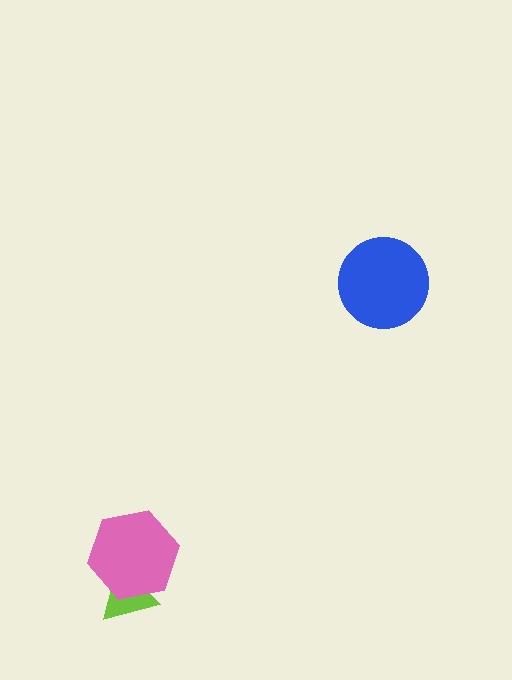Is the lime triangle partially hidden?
Yes, it is partially covered by another shape.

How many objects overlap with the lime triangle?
1 object overlaps with the lime triangle.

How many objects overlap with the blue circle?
0 objects overlap with the blue circle.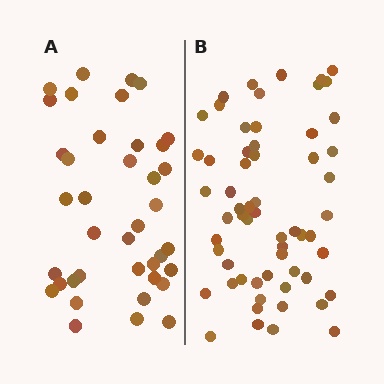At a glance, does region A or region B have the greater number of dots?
Region B (the right region) has more dots.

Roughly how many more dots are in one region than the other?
Region B has approximately 20 more dots than region A.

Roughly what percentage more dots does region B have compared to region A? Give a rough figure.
About 55% more.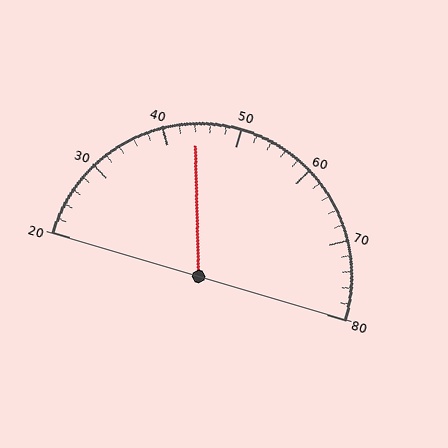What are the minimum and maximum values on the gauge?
The gauge ranges from 20 to 80.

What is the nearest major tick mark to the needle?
The nearest major tick mark is 40.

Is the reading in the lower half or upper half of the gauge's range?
The reading is in the lower half of the range (20 to 80).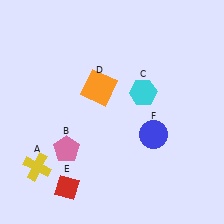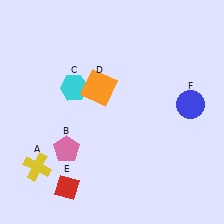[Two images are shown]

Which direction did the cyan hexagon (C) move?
The cyan hexagon (C) moved left.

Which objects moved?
The objects that moved are: the cyan hexagon (C), the blue circle (F).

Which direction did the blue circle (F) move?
The blue circle (F) moved right.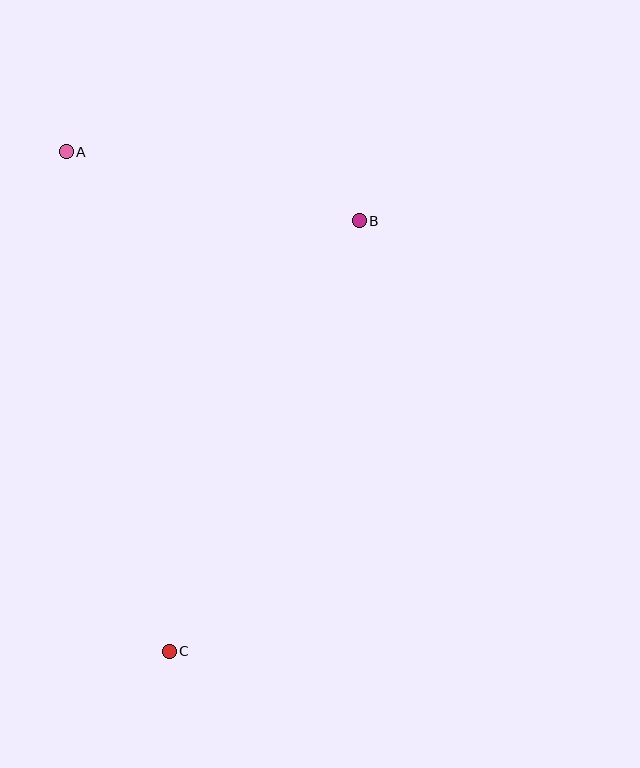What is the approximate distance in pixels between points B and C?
The distance between B and C is approximately 471 pixels.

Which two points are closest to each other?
Points A and B are closest to each other.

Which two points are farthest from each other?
Points A and C are farthest from each other.